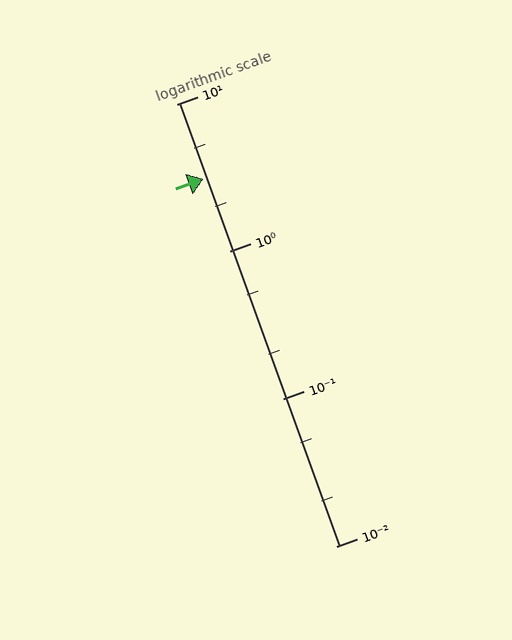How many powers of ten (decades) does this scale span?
The scale spans 3 decades, from 0.01 to 10.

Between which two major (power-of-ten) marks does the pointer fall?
The pointer is between 1 and 10.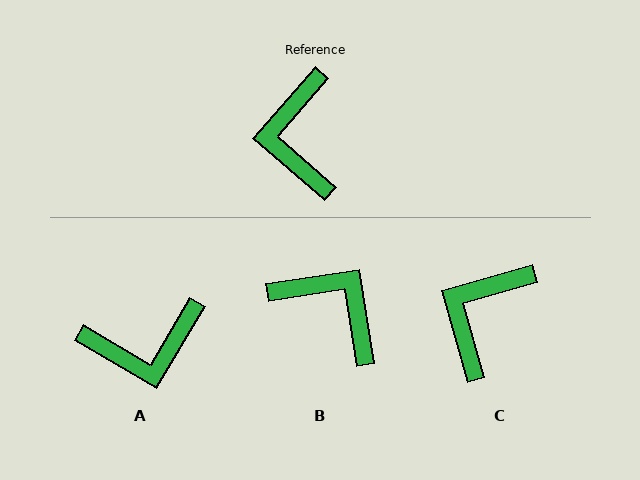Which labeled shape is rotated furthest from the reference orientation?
B, about 130 degrees away.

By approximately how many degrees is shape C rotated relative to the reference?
Approximately 33 degrees clockwise.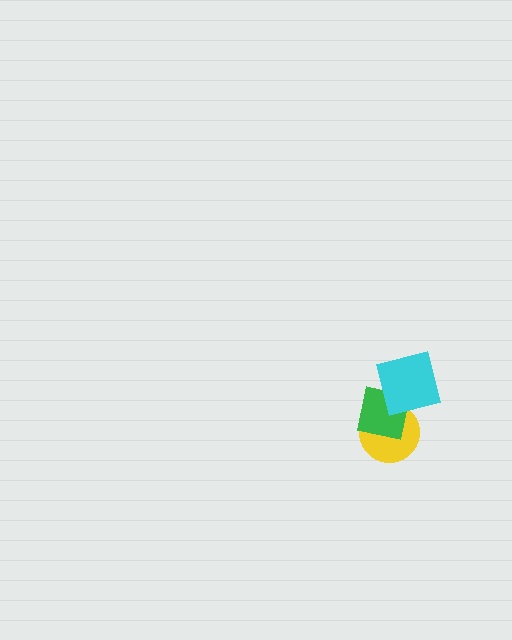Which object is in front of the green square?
The cyan square is in front of the green square.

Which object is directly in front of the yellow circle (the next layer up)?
The green square is directly in front of the yellow circle.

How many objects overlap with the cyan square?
2 objects overlap with the cyan square.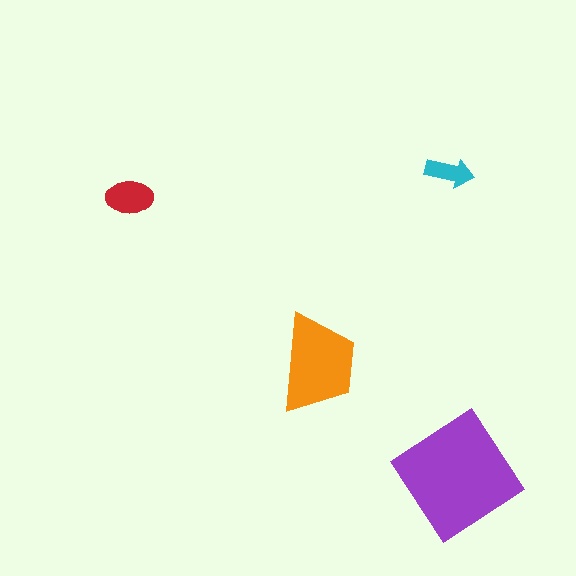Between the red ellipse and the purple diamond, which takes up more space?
The purple diamond.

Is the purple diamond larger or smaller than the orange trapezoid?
Larger.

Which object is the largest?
The purple diamond.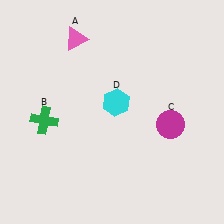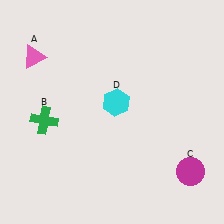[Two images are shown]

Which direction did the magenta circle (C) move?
The magenta circle (C) moved down.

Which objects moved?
The objects that moved are: the pink triangle (A), the magenta circle (C).